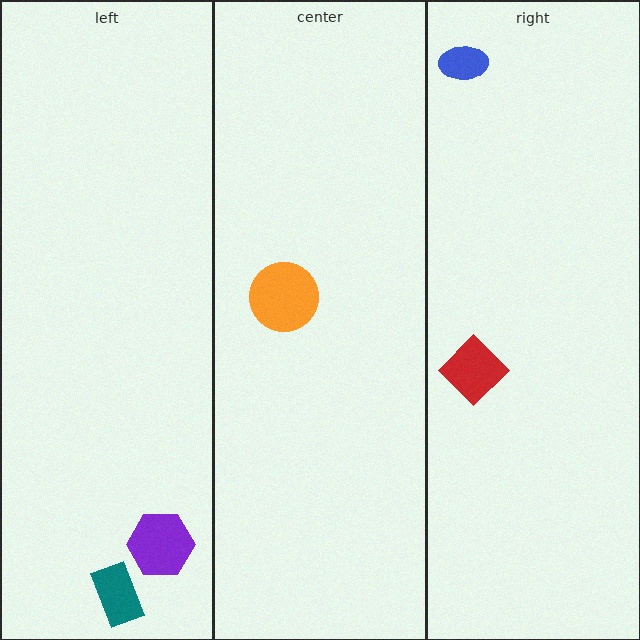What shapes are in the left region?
The teal rectangle, the purple hexagon.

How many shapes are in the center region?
1.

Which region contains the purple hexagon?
The left region.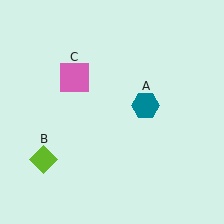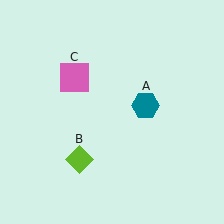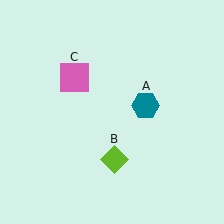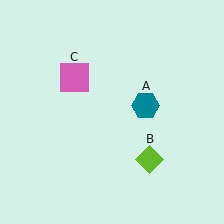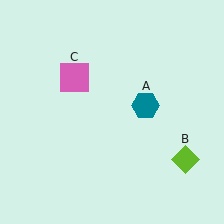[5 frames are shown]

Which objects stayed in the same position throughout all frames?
Teal hexagon (object A) and pink square (object C) remained stationary.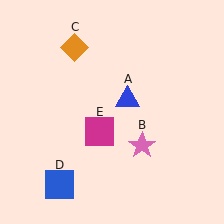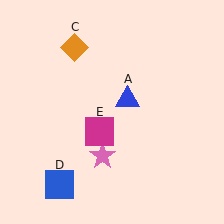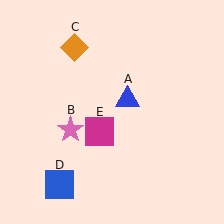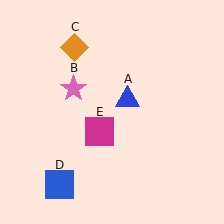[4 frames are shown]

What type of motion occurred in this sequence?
The pink star (object B) rotated clockwise around the center of the scene.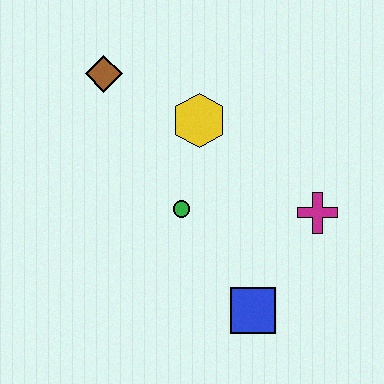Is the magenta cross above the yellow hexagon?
No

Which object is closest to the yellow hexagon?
The green circle is closest to the yellow hexagon.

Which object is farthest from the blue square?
The brown diamond is farthest from the blue square.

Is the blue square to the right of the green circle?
Yes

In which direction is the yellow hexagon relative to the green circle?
The yellow hexagon is above the green circle.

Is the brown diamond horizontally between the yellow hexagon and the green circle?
No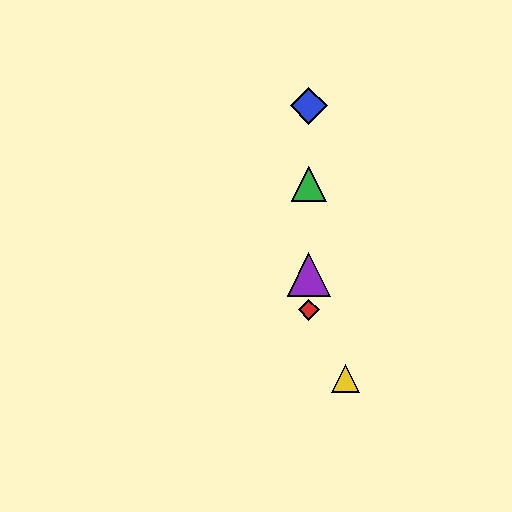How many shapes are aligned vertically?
4 shapes (the red diamond, the blue diamond, the green triangle, the purple triangle) are aligned vertically.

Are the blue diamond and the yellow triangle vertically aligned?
No, the blue diamond is at x≈309 and the yellow triangle is at x≈346.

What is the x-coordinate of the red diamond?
The red diamond is at x≈309.